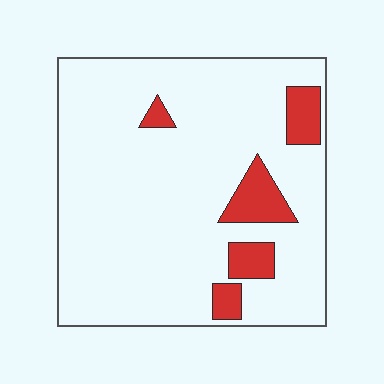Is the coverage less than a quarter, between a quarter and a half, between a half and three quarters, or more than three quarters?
Less than a quarter.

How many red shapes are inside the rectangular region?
5.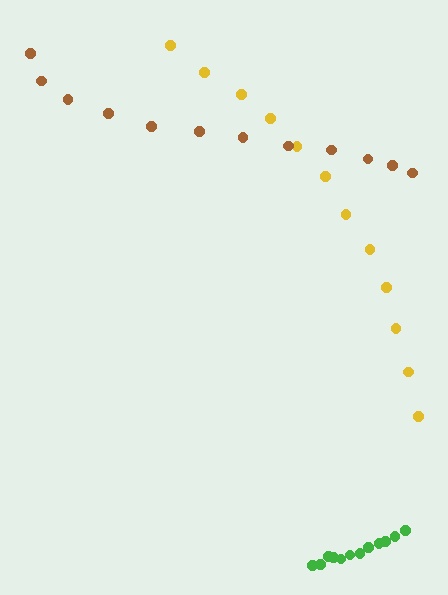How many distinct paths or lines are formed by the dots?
There are 3 distinct paths.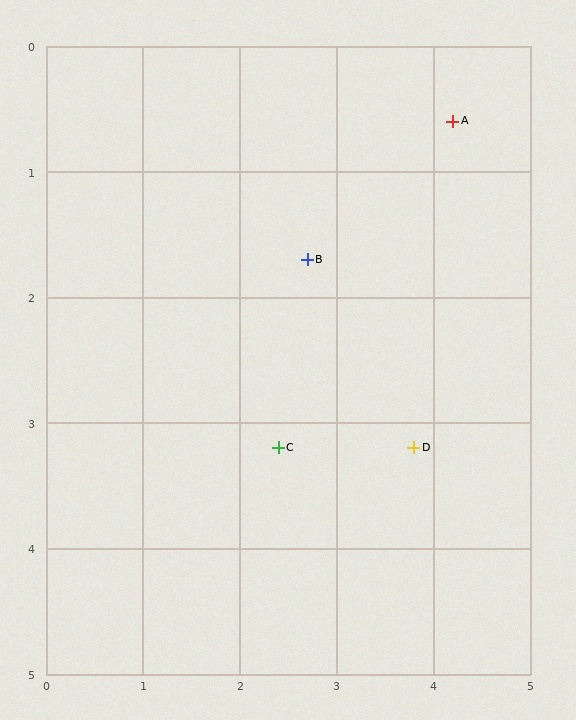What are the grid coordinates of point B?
Point B is at approximately (2.7, 1.7).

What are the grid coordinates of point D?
Point D is at approximately (3.8, 3.2).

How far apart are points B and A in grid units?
Points B and A are about 1.9 grid units apart.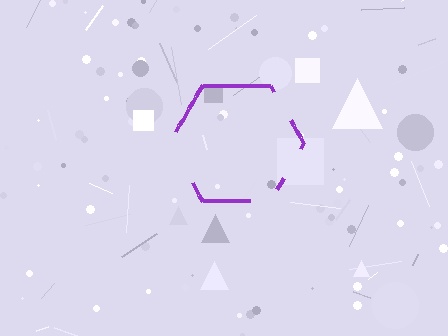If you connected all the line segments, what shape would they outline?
They would outline a hexagon.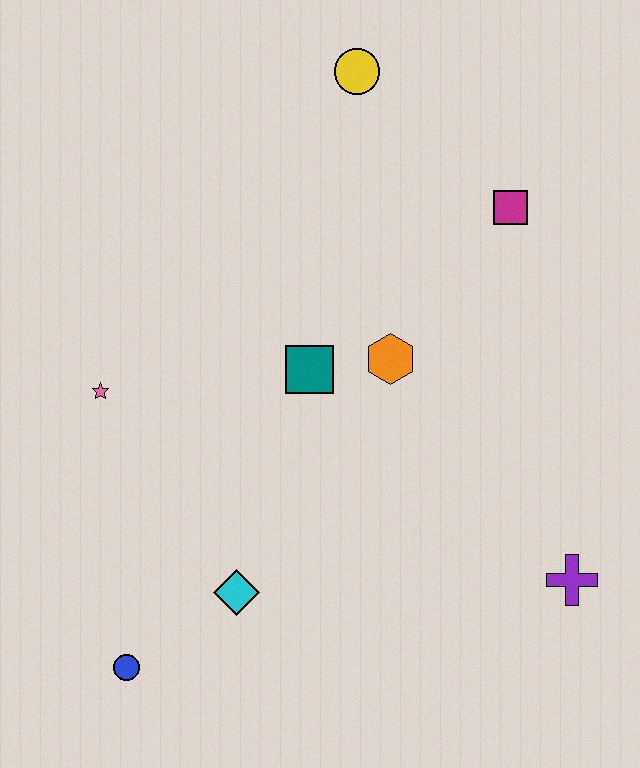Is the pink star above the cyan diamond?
Yes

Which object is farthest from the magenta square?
The blue circle is farthest from the magenta square.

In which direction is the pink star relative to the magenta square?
The pink star is to the left of the magenta square.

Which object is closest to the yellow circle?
The magenta square is closest to the yellow circle.